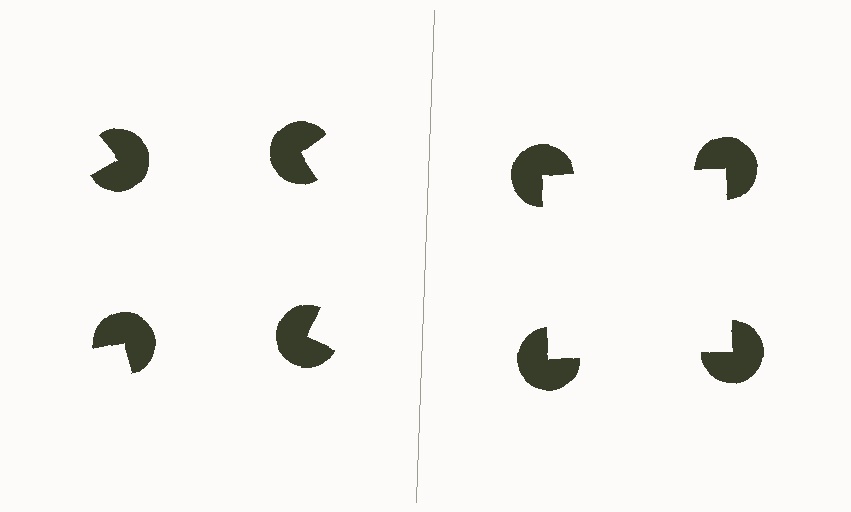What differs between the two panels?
The pac-man discs are positioned identically on both sides; only the wedge orientations differ. On the right they align to a square; on the left they are misaligned.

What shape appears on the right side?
An illusory square.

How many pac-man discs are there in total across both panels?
8 — 4 on each side.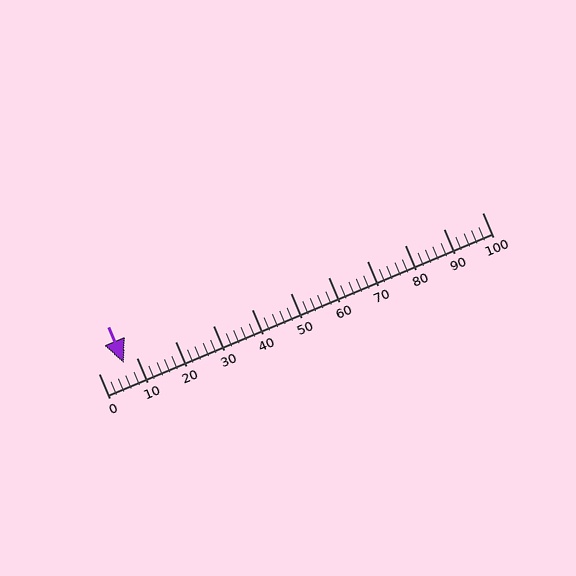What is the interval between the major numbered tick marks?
The major tick marks are spaced 10 units apart.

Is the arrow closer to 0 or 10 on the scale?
The arrow is closer to 10.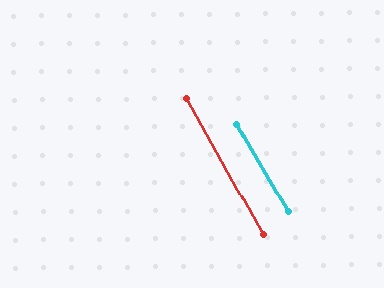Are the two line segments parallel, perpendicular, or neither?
Parallel — their directions differ by only 1.0°.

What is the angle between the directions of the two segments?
Approximately 1 degree.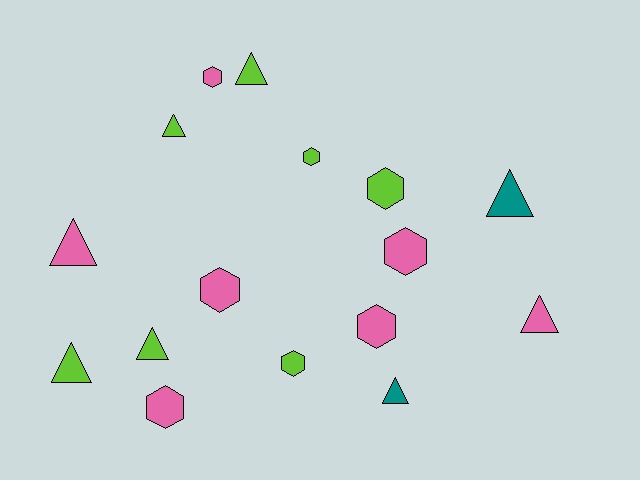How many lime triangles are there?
There are 4 lime triangles.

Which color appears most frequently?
Pink, with 7 objects.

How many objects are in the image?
There are 16 objects.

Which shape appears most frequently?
Triangle, with 8 objects.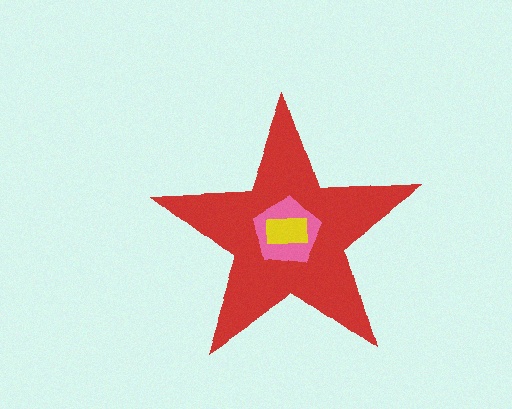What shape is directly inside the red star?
The pink pentagon.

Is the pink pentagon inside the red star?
Yes.